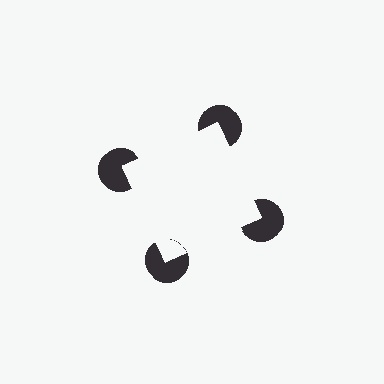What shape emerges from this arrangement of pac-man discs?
An illusory square — its edges are inferred from the aligned wedge cuts in the pac-man discs, not physically drawn.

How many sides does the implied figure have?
4 sides.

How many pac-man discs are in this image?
There are 4 — one at each vertex of the illusory square.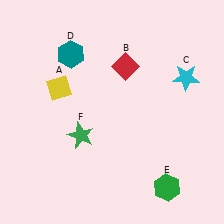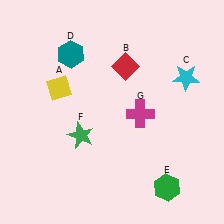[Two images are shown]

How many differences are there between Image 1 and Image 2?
There is 1 difference between the two images.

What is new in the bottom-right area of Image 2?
A magenta cross (G) was added in the bottom-right area of Image 2.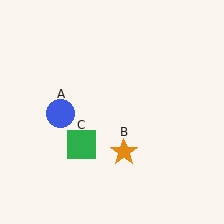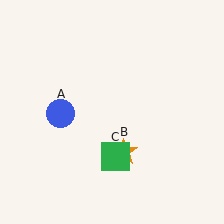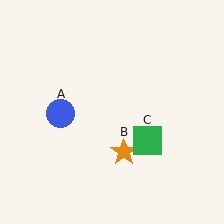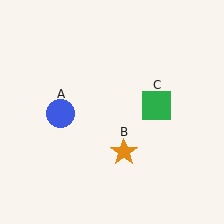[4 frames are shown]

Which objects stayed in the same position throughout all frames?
Blue circle (object A) and orange star (object B) remained stationary.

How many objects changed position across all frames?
1 object changed position: green square (object C).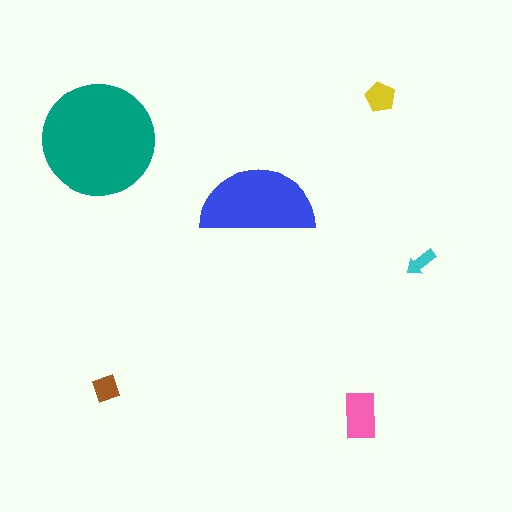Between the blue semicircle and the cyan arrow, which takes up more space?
The blue semicircle.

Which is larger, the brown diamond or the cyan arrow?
The brown diamond.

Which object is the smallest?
The cyan arrow.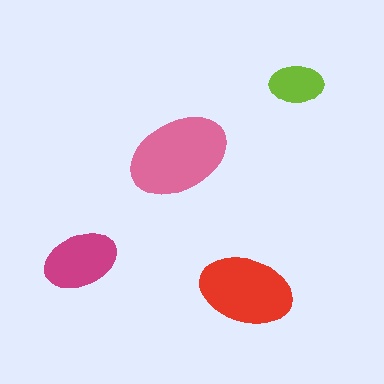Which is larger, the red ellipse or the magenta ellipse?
The red one.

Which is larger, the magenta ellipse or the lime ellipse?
The magenta one.